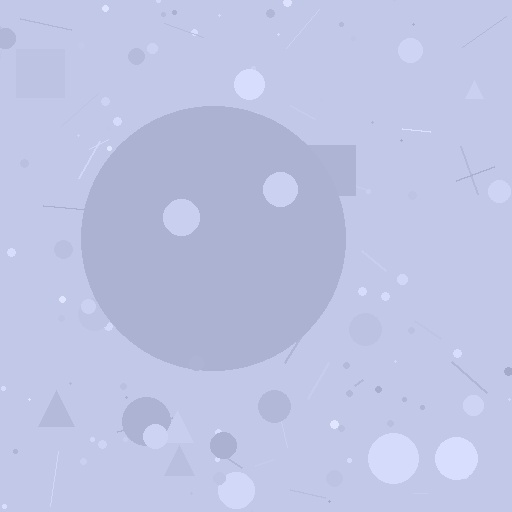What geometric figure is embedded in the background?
A circle is embedded in the background.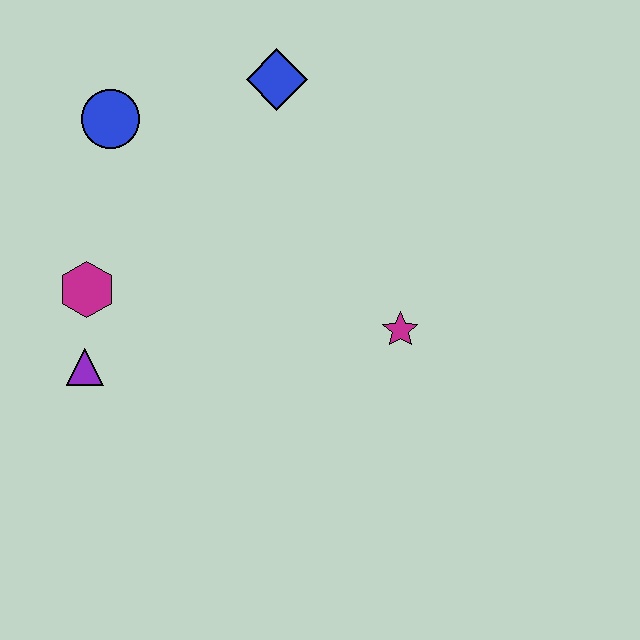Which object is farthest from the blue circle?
The magenta star is farthest from the blue circle.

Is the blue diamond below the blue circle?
No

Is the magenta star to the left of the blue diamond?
No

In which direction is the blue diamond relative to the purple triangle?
The blue diamond is above the purple triangle.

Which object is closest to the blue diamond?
The blue circle is closest to the blue diamond.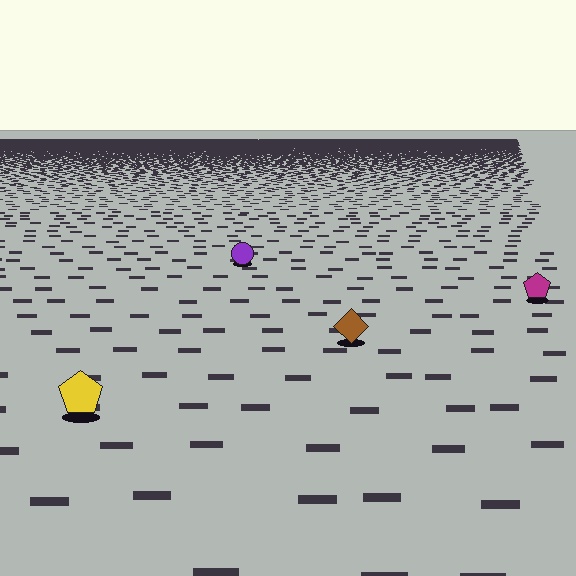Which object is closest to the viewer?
The yellow pentagon is closest. The texture marks near it are larger and more spread out.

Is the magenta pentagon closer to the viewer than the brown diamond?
No. The brown diamond is closer — you can tell from the texture gradient: the ground texture is coarser near it.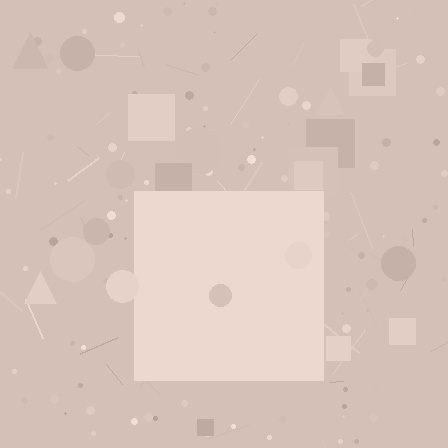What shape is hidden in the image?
A square is hidden in the image.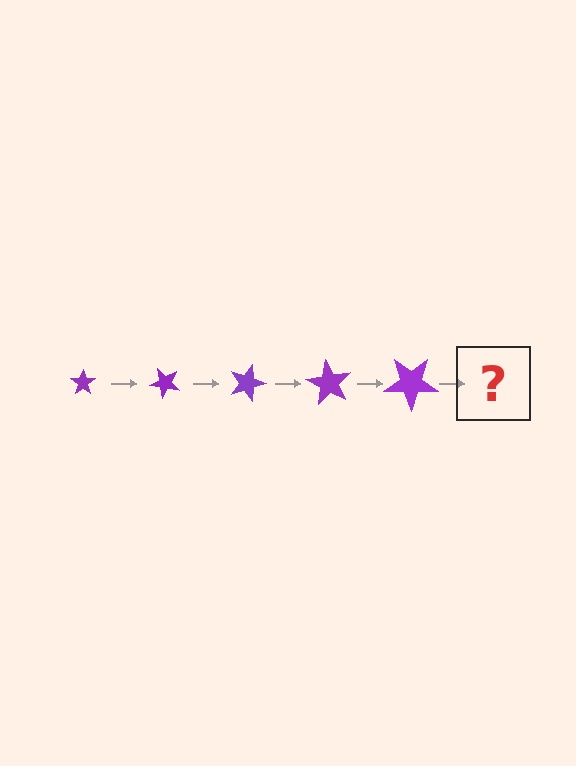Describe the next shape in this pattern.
It should be a star, larger than the previous one and rotated 225 degrees from the start.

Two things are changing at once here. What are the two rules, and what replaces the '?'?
The two rules are that the star grows larger each step and it rotates 45 degrees each step. The '?' should be a star, larger than the previous one and rotated 225 degrees from the start.